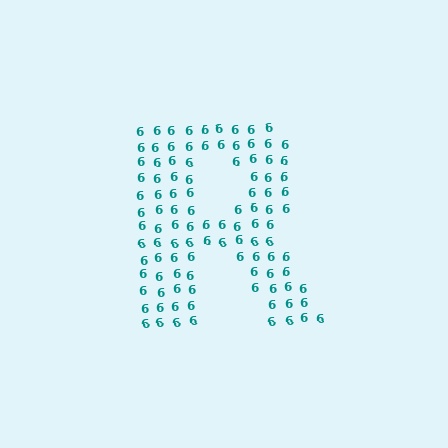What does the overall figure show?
The overall figure shows the letter R.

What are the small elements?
The small elements are digit 6's.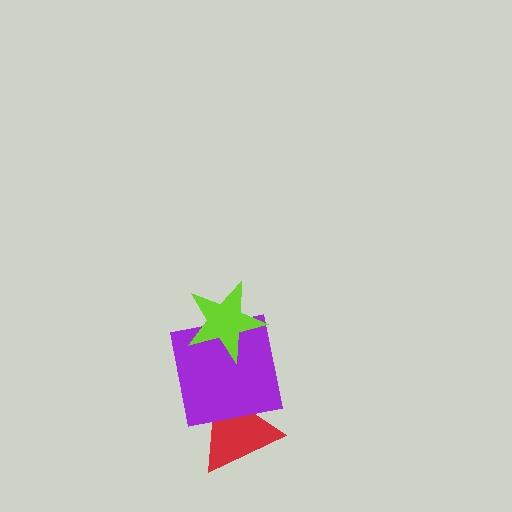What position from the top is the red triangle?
The red triangle is 3rd from the top.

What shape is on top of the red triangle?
The purple square is on top of the red triangle.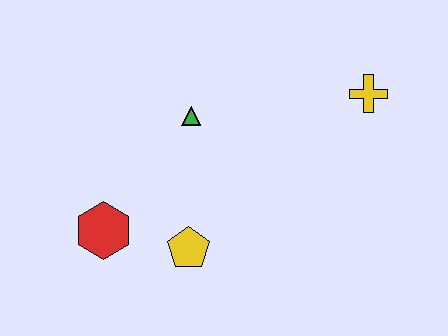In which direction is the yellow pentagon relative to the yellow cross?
The yellow pentagon is to the left of the yellow cross.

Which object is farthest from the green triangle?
The yellow cross is farthest from the green triangle.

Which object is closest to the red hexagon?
The yellow pentagon is closest to the red hexagon.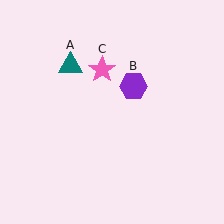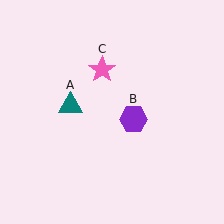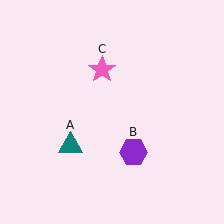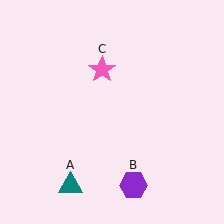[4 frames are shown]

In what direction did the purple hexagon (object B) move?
The purple hexagon (object B) moved down.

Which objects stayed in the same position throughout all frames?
Pink star (object C) remained stationary.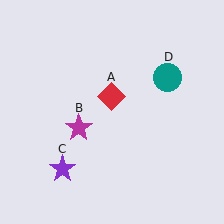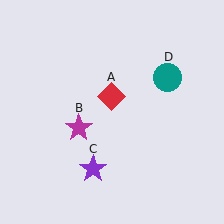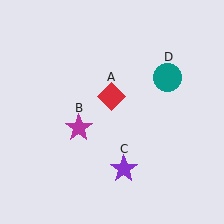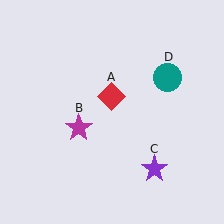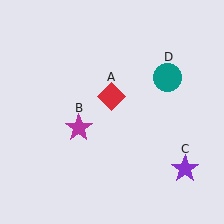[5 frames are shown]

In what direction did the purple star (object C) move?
The purple star (object C) moved right.